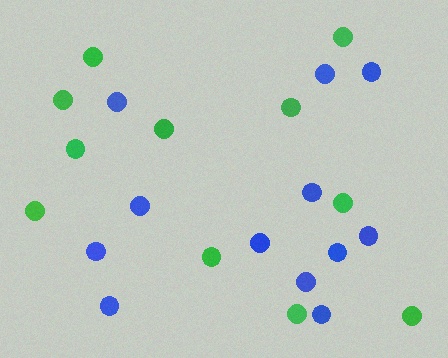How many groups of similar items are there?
There are 2 groups: one group of blue circles (12) and one group of green circles (11).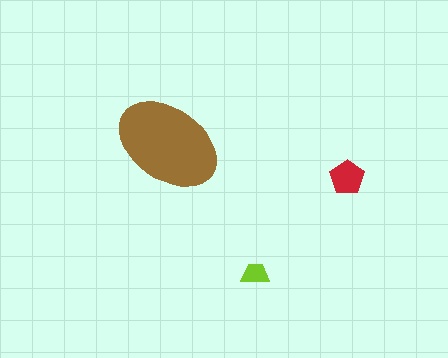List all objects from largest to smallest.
The brown ellipse, the red pentagon, the lime trapezoid.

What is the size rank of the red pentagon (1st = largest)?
2nd.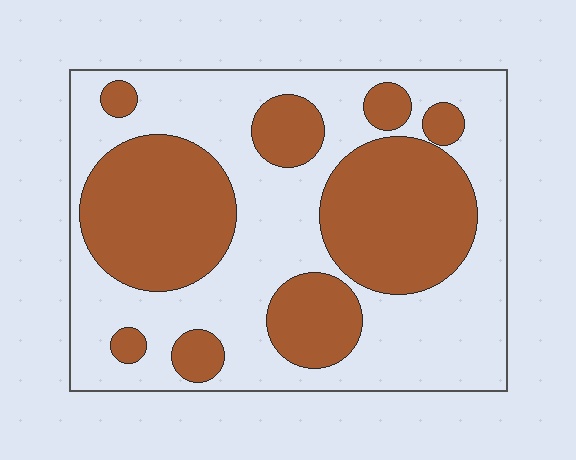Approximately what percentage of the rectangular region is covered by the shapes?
Approximately 40%.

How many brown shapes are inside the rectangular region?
9.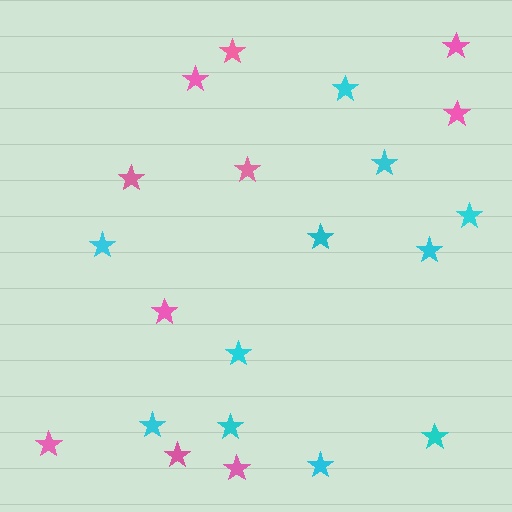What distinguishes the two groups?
There are 2 groups: one group of cyan stars (11) and one group of pink stars (10).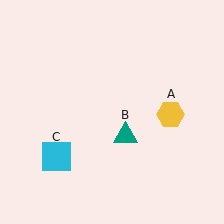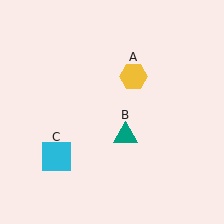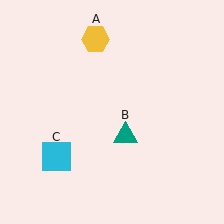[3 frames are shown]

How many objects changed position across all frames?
1 object changed position: yellow hexagon (object A).